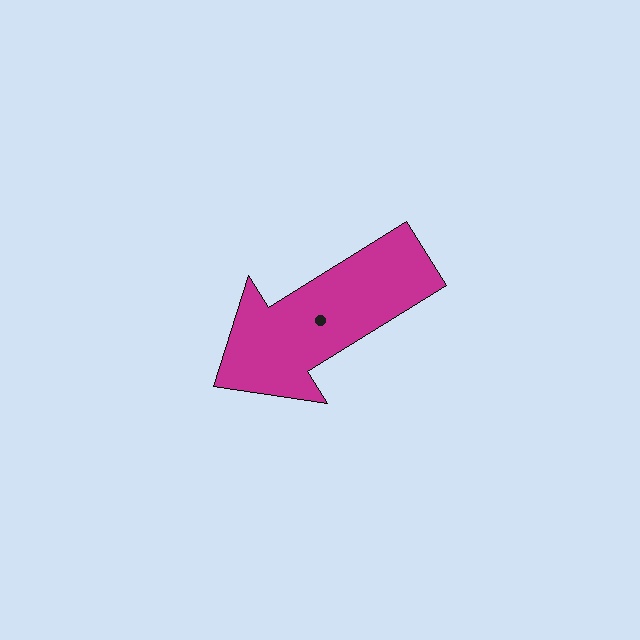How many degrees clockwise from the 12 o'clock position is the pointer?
Approximately 238 degrees.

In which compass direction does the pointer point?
Southwest.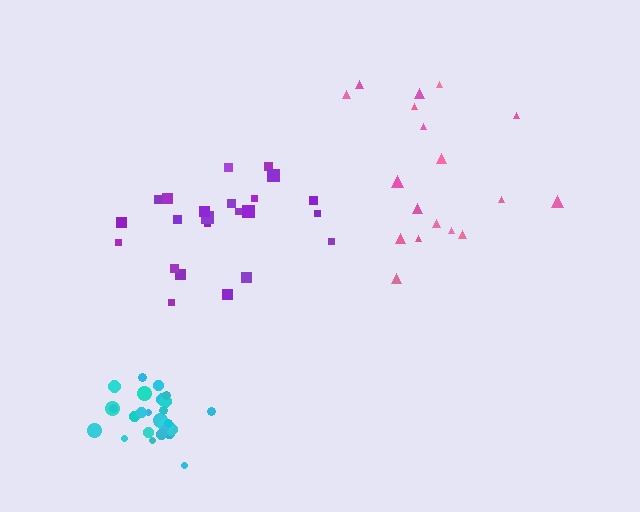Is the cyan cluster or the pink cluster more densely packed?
Cyan.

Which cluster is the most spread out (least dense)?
Pink.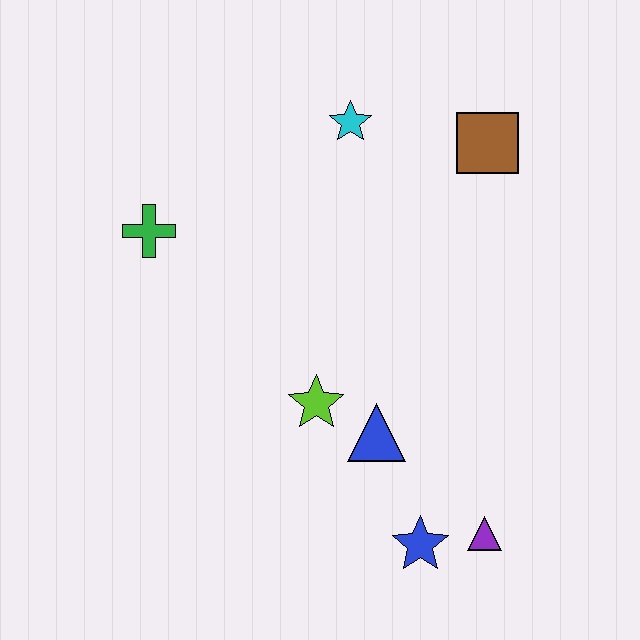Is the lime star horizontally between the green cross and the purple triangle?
Yes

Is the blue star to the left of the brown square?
Yes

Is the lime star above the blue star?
Yes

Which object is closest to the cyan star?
The brown square is closest to the cyan star.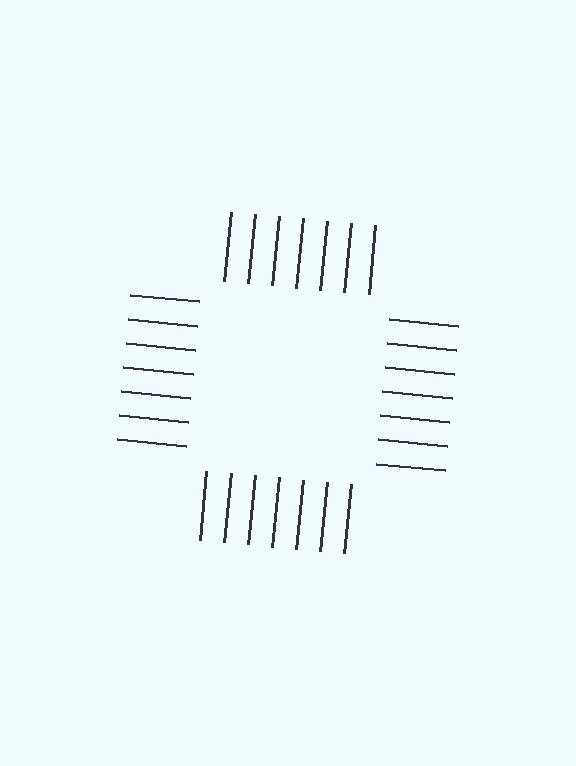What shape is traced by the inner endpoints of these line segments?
An illusory square — the line segments terminate on its edges but no continuous stroke is drawn.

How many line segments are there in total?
28 — 7 along each of the 4 edges.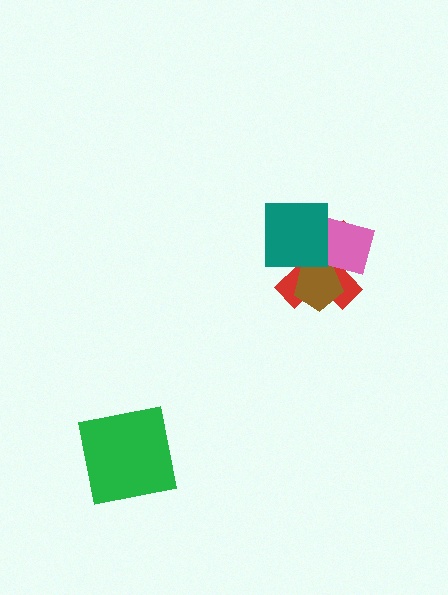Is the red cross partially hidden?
Yes, it is partially covered by another shape.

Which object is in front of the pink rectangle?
The teal square is in front of the pink rectangle.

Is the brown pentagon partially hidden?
Yes, it is partially covered by another shape.